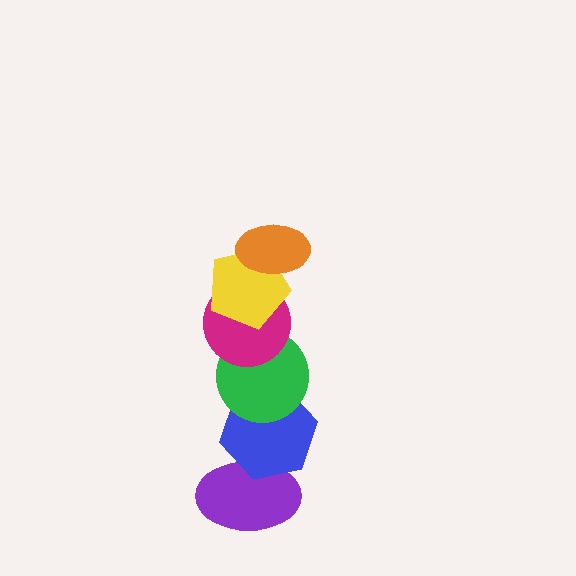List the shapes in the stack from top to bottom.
From top to bottom: the orange ellipse, the yellow pentagon, the magenta circle, the green circle, the blue hexagon, the purple ellipse.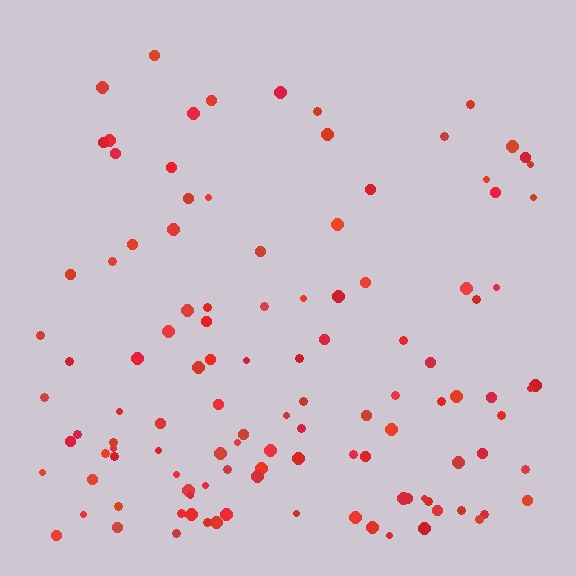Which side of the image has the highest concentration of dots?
The bottom.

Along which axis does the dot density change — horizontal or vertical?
Vertical.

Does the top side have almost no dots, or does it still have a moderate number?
Still a moderate number, just noticeably fewer than the bottom.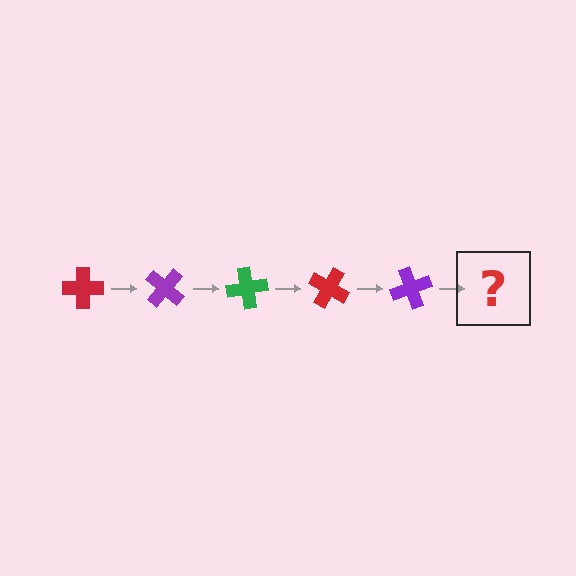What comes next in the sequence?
The next element should be a green cross, rotated 200 degrees from the start.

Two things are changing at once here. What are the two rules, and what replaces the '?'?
The two rules are that it rotates 40 degrees each step and the color cycles through red, purple, and green. The '?' should be a green cross, rotated 200 degrees from the start.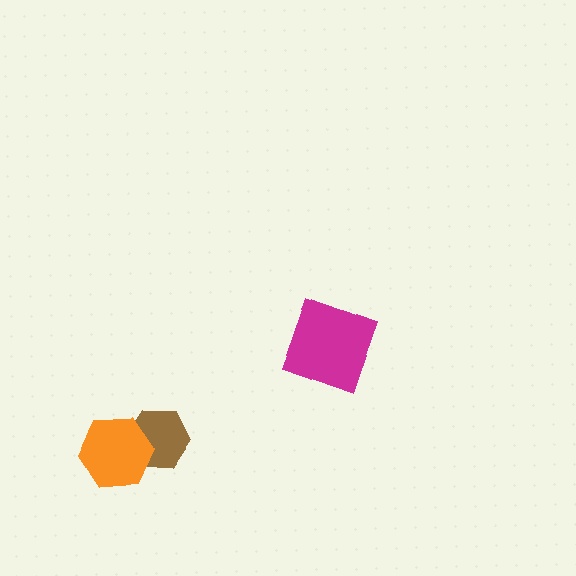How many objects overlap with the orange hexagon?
1 object overlaps with the orange hexagon.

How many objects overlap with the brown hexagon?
1 object overlaps with the brown hexagon.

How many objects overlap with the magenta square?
0 objects overlap with the magenta square.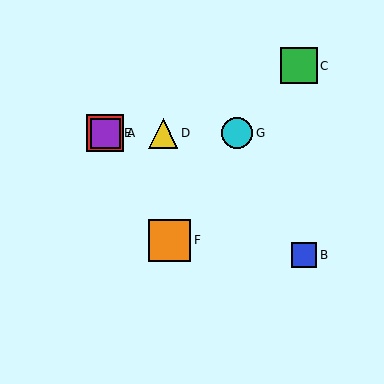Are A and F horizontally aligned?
No, A is at y≈133 and F is at y≈240.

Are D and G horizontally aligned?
Yes, both are at y≈133.